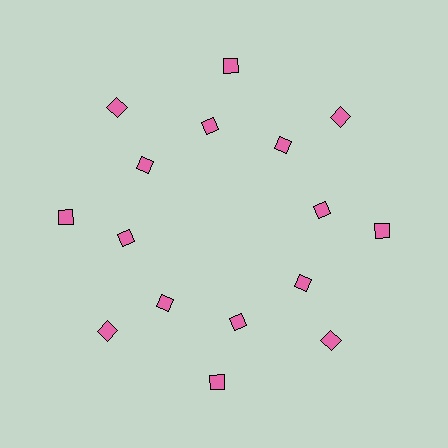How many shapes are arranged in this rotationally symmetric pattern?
There are 16 shapes, arranged in 8 groups of 2.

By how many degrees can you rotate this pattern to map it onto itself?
The pattern maps onto itself every 45 degrees of rotation.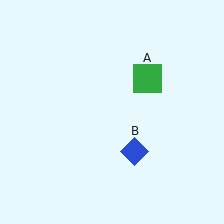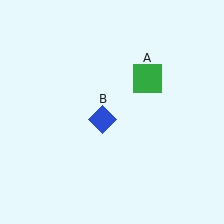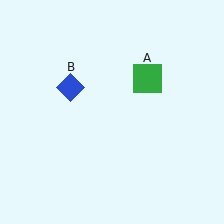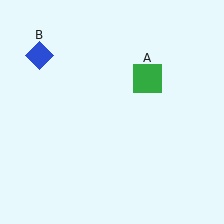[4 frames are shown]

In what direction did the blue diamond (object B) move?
The blue diamond (object B) moved up and to the left.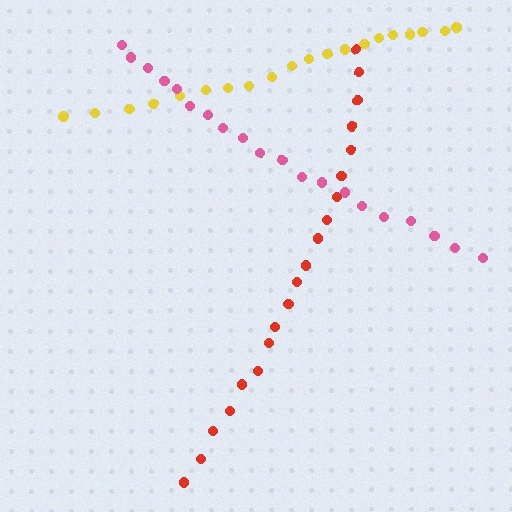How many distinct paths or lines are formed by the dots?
There are 3 distinct paths.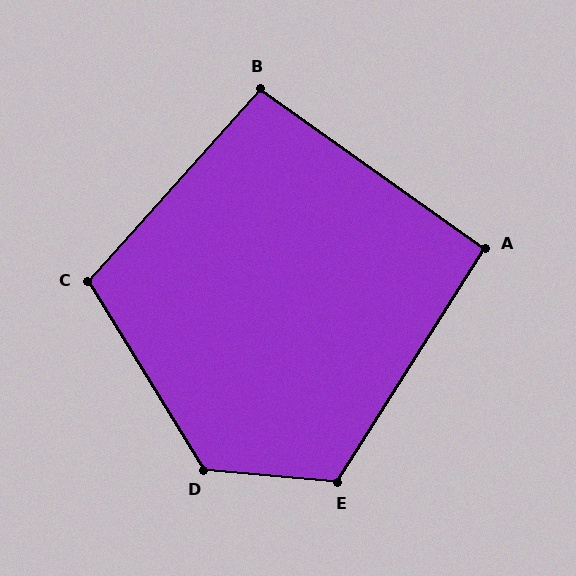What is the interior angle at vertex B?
Approximately 97 degrees (obtuse).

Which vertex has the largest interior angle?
D, at approximately 127 degrees.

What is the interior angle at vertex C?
Approximately 106 degrees (obtuse).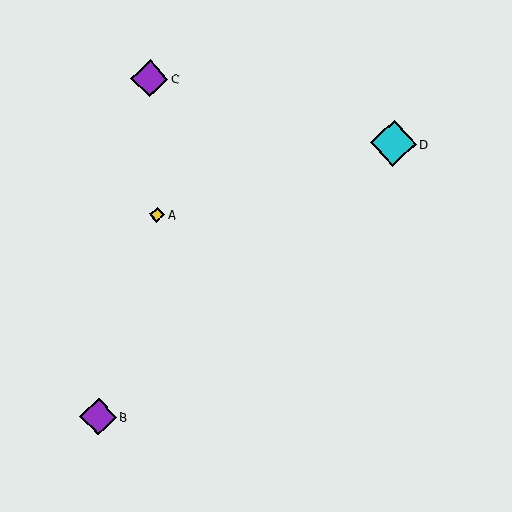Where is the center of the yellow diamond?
The center of the yellow diamond is at (157, 215).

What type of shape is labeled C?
Shape C is a purple diamond.